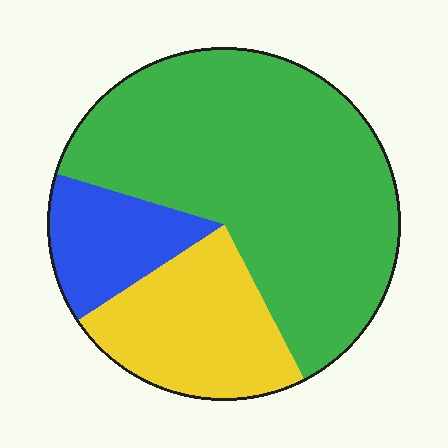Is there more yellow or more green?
Green.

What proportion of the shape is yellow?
Yellow takes up about one quarter (1/4) of the shape.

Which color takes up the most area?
Green, at roughly 65%.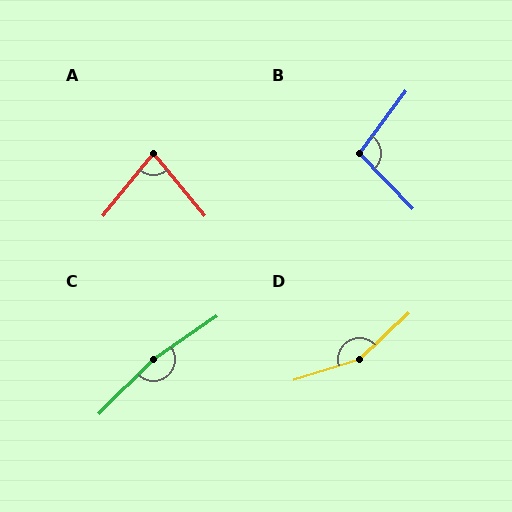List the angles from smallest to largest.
A (78°), B (99°), D (154°), C (169°).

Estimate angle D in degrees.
Approximately 154 degrees.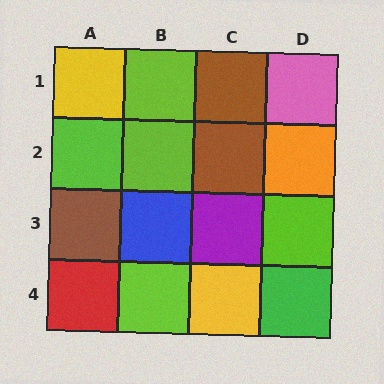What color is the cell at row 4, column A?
Red.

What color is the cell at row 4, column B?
Lime.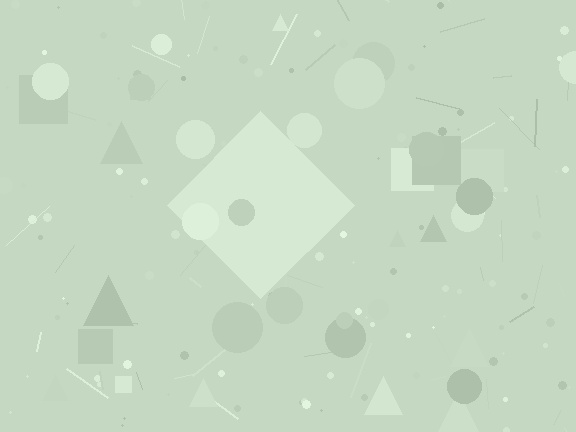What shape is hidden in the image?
A diamond is hidden in the image.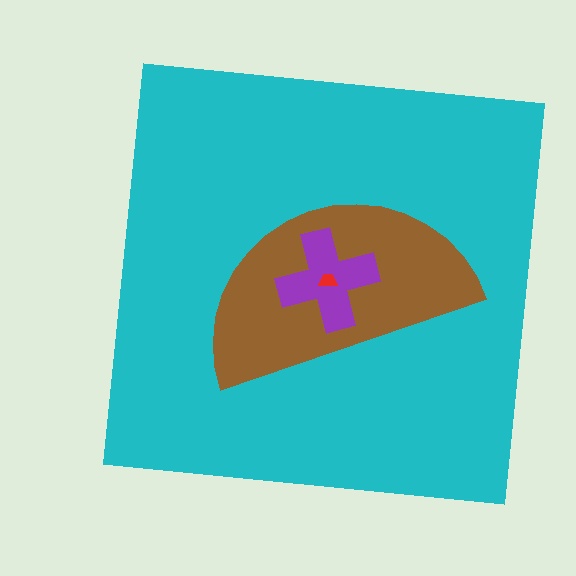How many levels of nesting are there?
4.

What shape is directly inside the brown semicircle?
The purple cross.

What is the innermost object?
The red trapezoid.